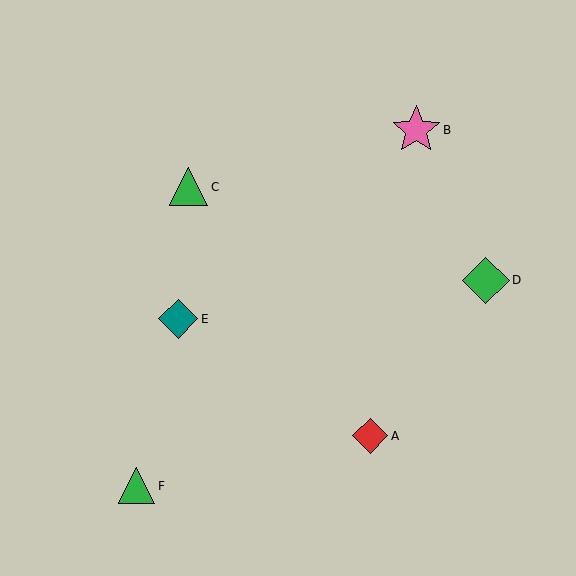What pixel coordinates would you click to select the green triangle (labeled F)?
Click at (137, 486) to select the green triangle F.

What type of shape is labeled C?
Shape C is a green triangle.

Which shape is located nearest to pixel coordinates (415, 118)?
The pink star (labeled B) at (416, 130) is nearest to that location.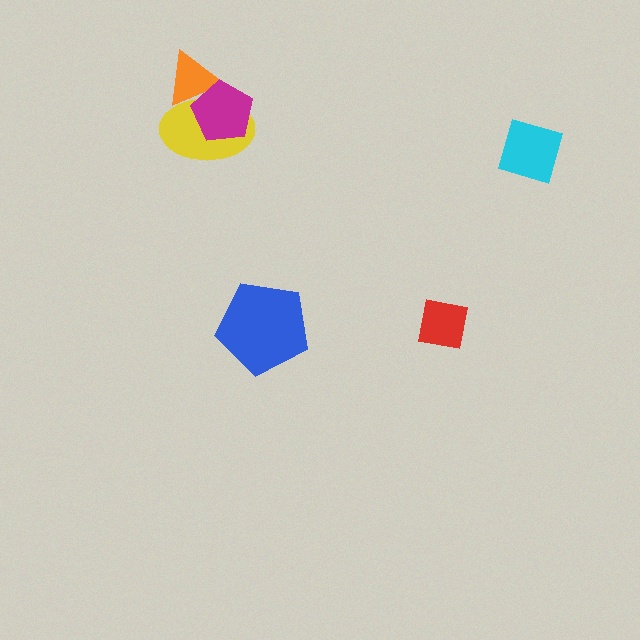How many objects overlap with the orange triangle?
2 objects overlap with the orange triangle.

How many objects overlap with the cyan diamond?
0 objects overlap with the cyan diamond.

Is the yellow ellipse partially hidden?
Yes, it is partially covered by another shape.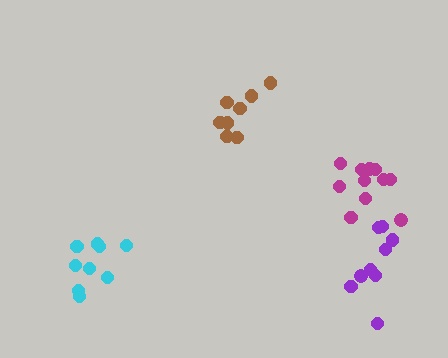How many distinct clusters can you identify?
There are 4 distinct clusters.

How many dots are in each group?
Group 1: 9 dots, Group 2: 9 dots, Group 3: 11 dots, Group 4: 8 dots (37 total).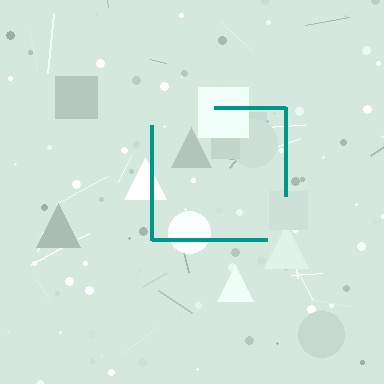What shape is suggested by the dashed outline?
The dashed outline suggests a square.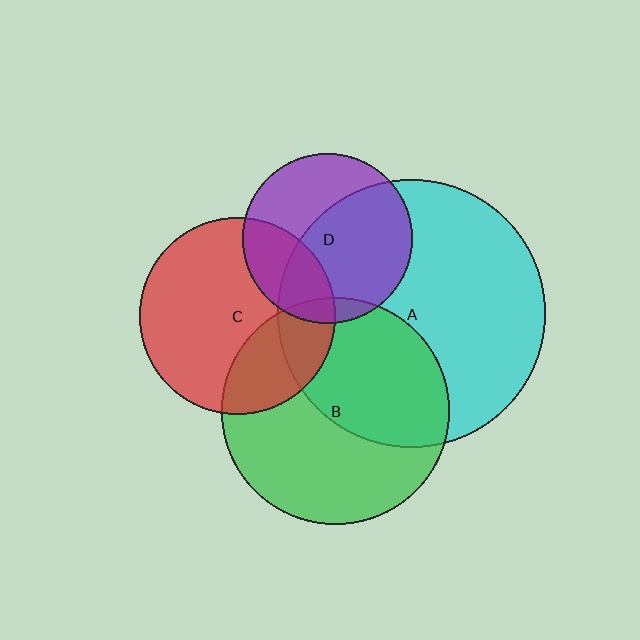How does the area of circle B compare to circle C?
Approximately 1.3 times.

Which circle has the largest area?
Circle A (cyan).